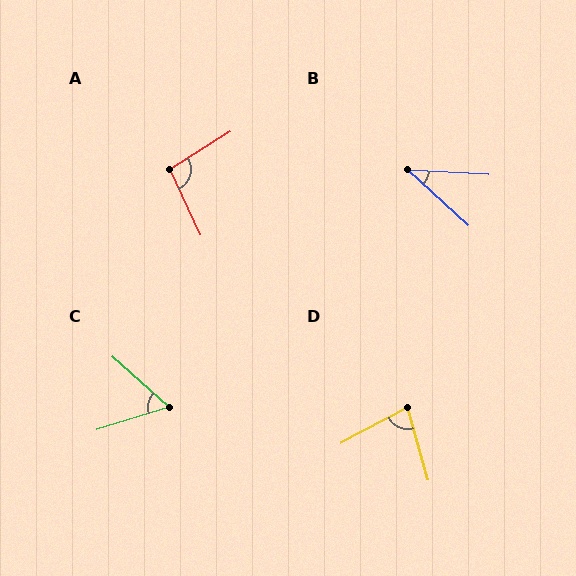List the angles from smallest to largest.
B (39°), C (58°), D (78°), A (97°).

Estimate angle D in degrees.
Approximately 78 degrees.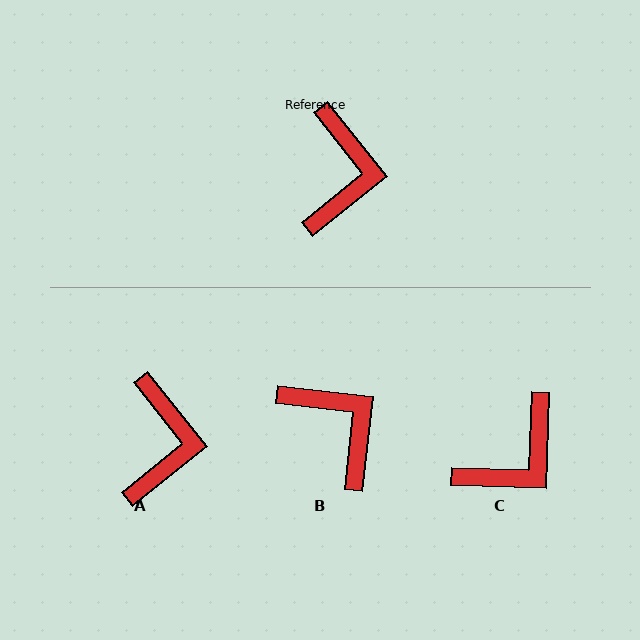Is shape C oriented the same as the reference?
No, it is off by about 41 degrees.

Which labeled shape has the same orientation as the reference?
A.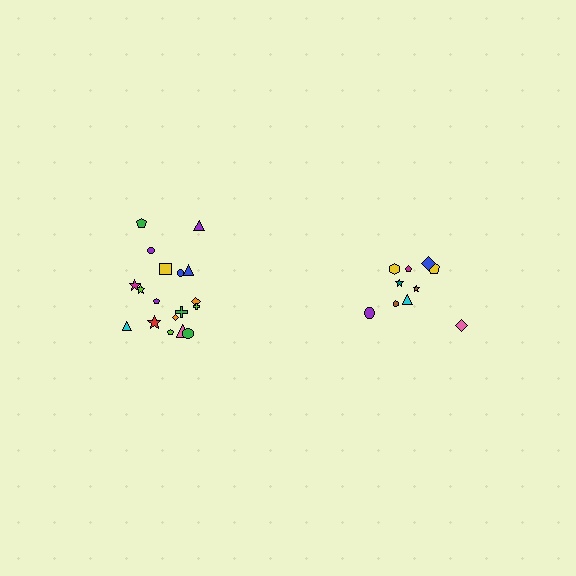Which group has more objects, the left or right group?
The left group.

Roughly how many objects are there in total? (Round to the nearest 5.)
Roughly 30 objects in total.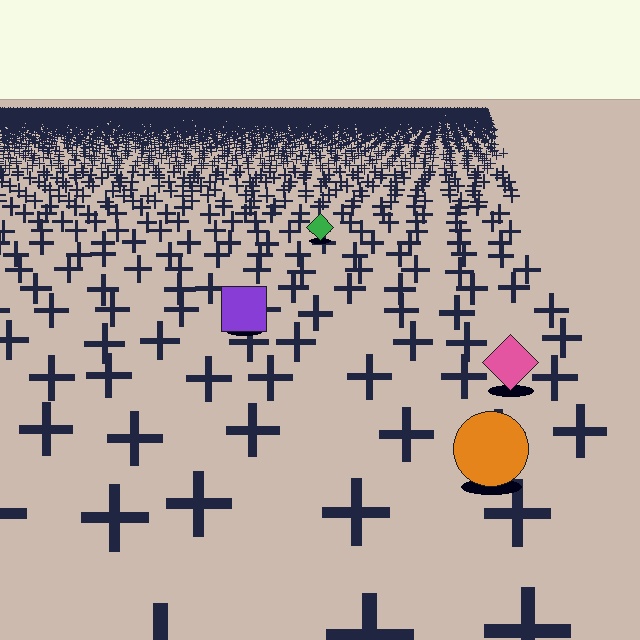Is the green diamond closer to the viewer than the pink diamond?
No. The pink diamond is closer — you can tell from the texture gradient: the ground texture is coarser near it.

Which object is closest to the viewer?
The orange circle is closest. The texture marks near it are larger and more spread out.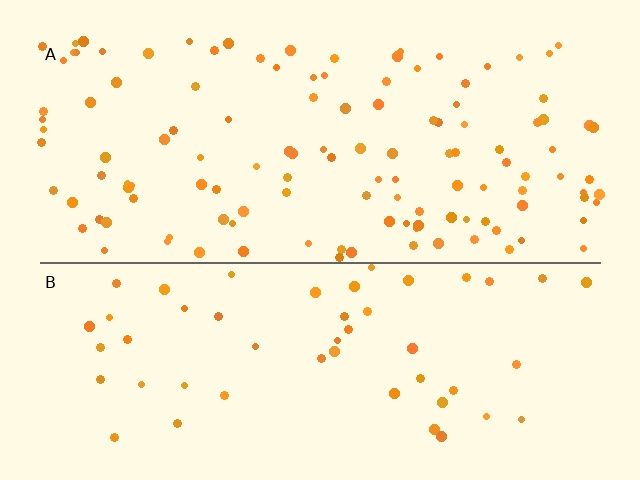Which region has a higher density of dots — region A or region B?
A (the top).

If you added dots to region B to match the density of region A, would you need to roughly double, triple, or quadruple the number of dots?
Approximately double.